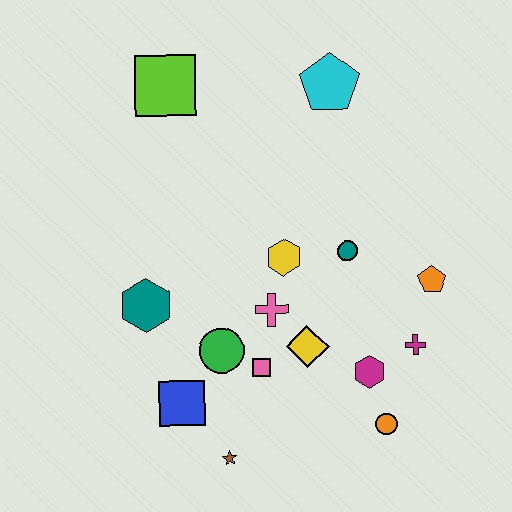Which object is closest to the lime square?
The cyan pentagon is closest to the lime square.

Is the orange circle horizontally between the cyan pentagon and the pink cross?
No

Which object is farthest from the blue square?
The cyan pentagon is farthest from the blue square.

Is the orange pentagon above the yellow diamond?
Yes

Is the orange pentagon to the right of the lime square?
Yes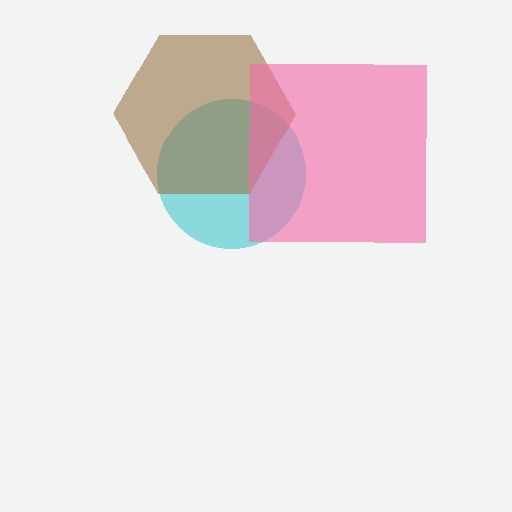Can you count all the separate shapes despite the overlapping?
Yes, there are 3 separate shapes.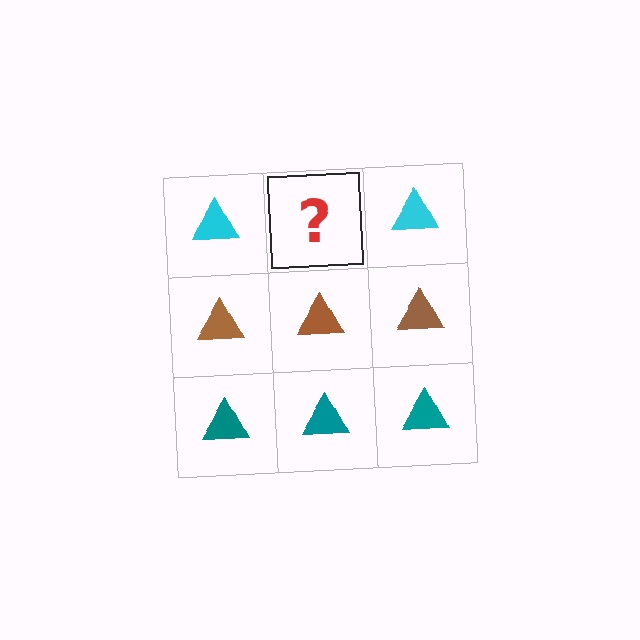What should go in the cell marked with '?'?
The missing cell should contain a cyan triangle.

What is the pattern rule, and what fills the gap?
The rule is that each row has a consistent color. The gap should be filled with a cyan triangle.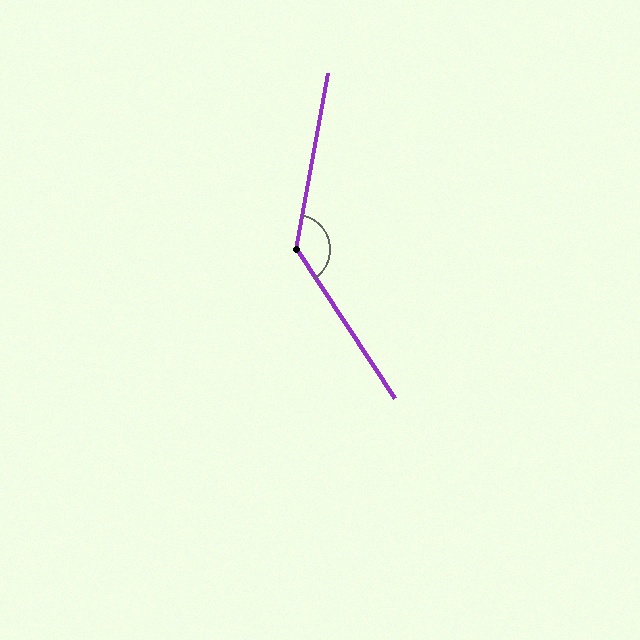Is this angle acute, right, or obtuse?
It is obtuse.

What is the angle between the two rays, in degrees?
Approximately 136 degrees.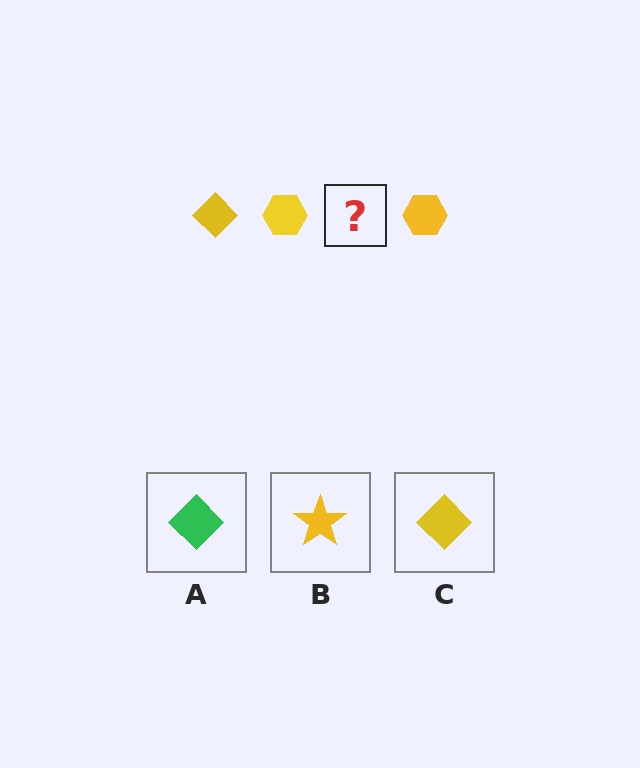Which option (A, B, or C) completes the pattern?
C.